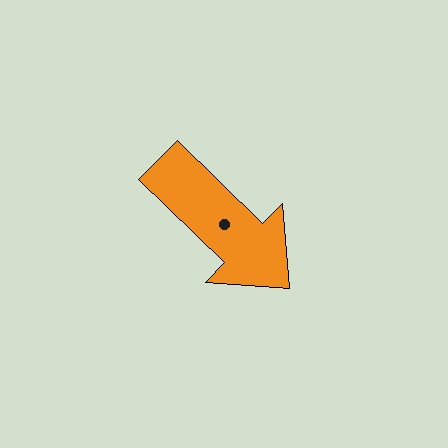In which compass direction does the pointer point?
Southeast.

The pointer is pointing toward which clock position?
Roughly 4 o'clock.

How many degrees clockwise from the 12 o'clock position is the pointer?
Approximately 134 degrees.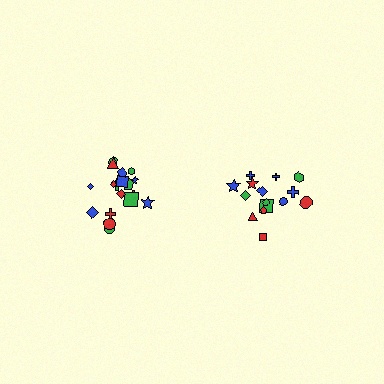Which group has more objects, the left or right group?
The left group.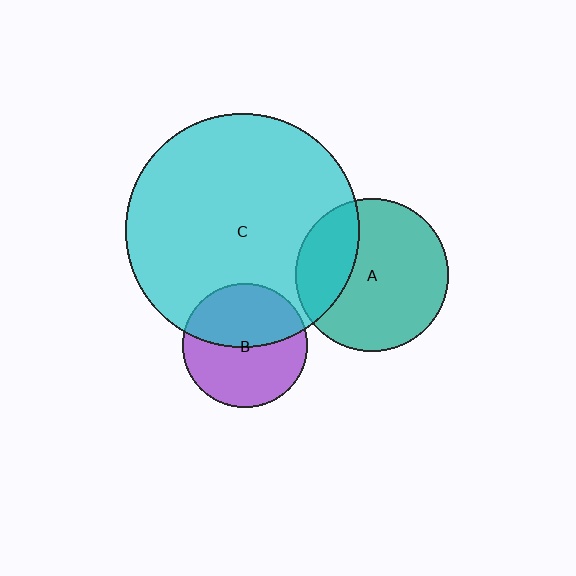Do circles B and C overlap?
Yes.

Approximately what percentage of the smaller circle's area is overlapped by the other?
Approximately 45%.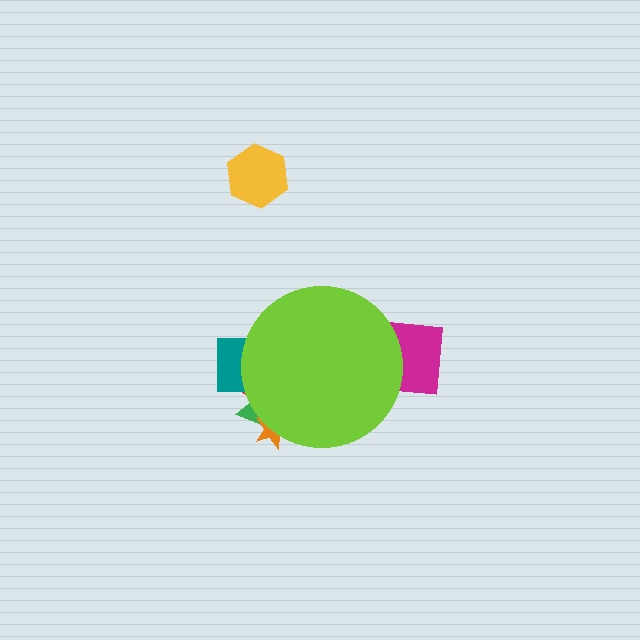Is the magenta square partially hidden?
Yes, the magenta square is partially hidden behind the lime circle.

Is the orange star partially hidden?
Yes, the orange star is partially hidden behind the lime circle.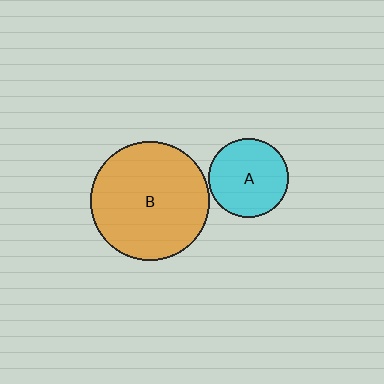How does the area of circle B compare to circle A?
Approximately 2.3 times.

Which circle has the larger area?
Circle B (orange).